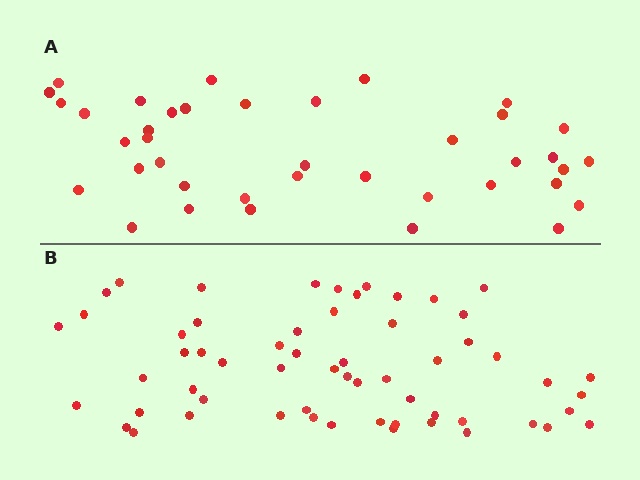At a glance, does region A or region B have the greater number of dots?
Region B (the bottom region) has more dots.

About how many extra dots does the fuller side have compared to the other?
Region B has approximately 20 more dots than region A.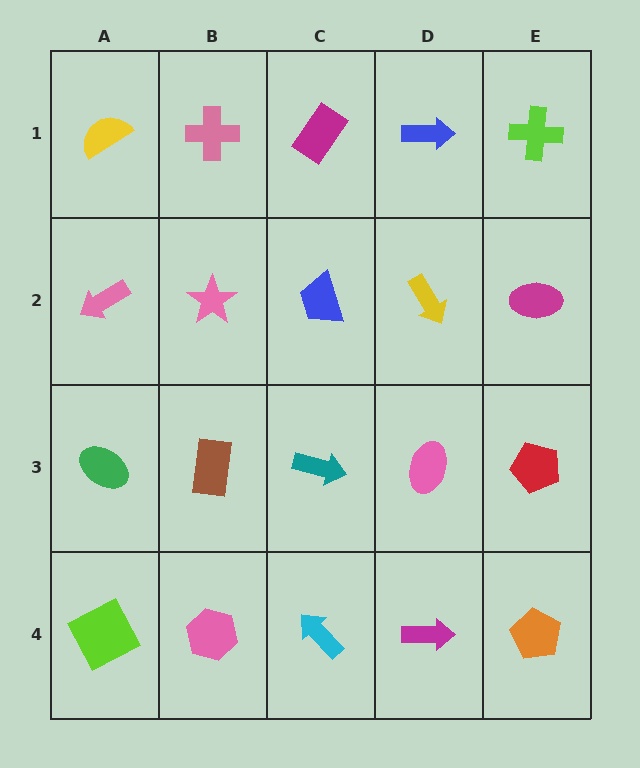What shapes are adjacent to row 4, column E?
A red pentagon (row 3, column E), a magenta arrow (row 4, column D).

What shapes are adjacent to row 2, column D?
A blue arrow (row 1, column D), a pink ellipse (row 3, column D), a blue trapezoid (row 2, column C), a magenta ellipse (row 2, column E).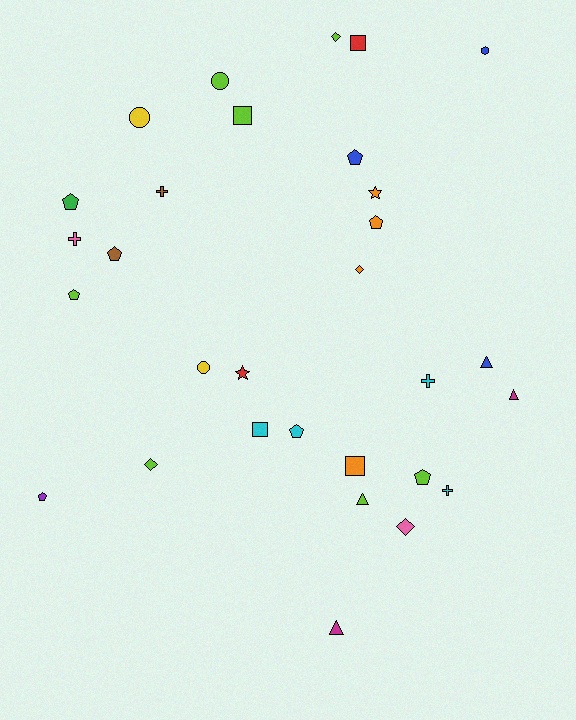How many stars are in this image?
There are 2 stars.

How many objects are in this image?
There are 30 objects.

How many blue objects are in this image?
There are 3 blue objects.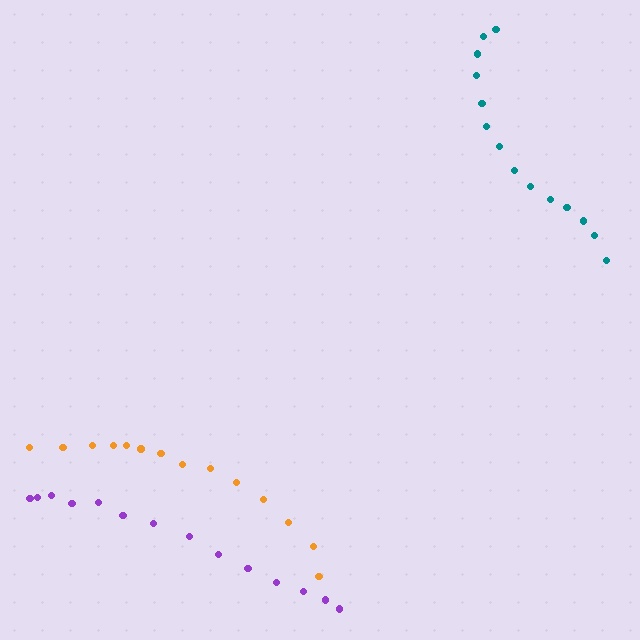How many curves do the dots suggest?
There are 3 distinct paths.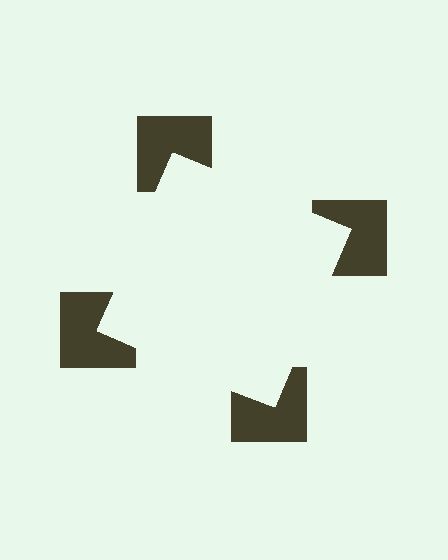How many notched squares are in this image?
There are 4 — one at each vertex of the illusory square.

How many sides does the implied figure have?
4 sides.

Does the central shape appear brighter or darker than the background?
It typically appears slightly brighter than the background, even though no actual brightness change is drawn.